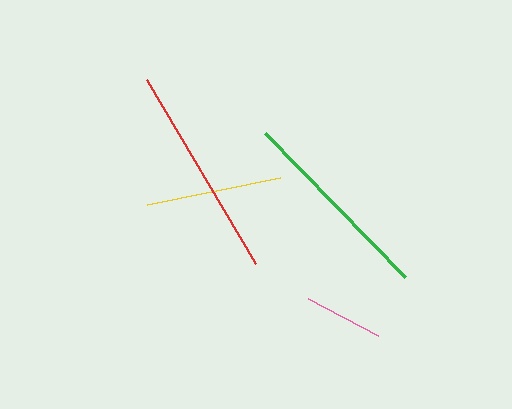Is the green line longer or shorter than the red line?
The red line is longer than the green line.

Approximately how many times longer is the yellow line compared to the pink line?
The yellow line is approximately 1.7 times the length of the pink line.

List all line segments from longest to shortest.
From longest to shortest: red, green, yellow, pink.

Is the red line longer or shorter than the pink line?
The red line is longer than the pink line.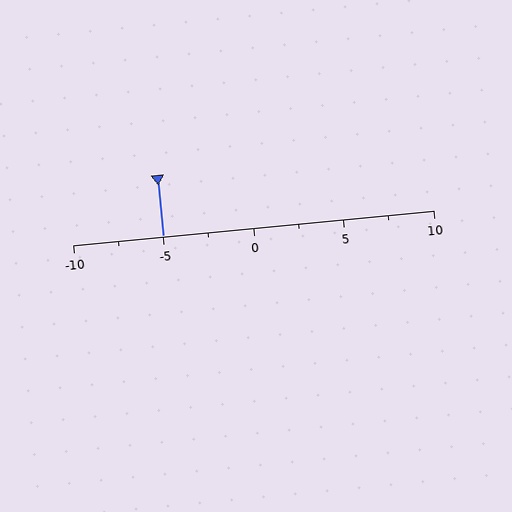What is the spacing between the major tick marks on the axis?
The major ticks are spaced 5 apart.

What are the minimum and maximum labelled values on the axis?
The axis runs from -10 to 10.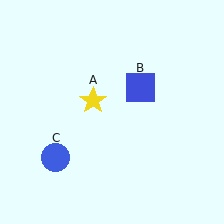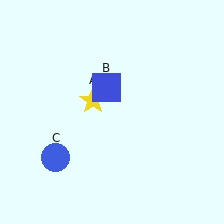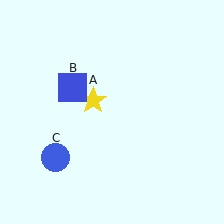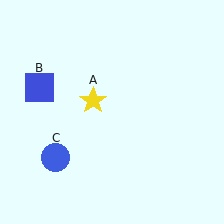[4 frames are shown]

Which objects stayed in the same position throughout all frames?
Yellow star (object A) and blue circle (object C) remained stationary.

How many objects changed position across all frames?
1 object changed position: blue square (object B).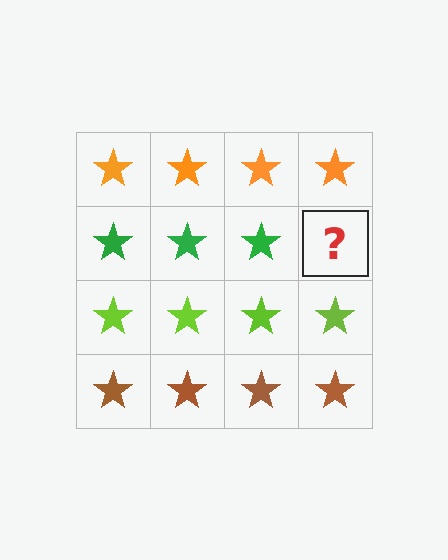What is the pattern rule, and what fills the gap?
The rule is that each row has a consistent color. The gap should be filled with a green star.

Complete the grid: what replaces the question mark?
The question mark should be replaced with a green star.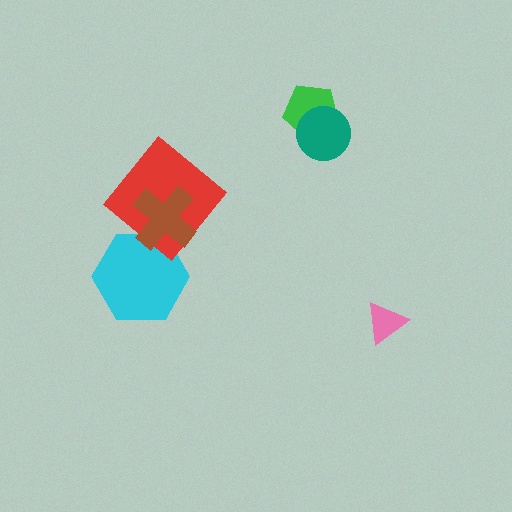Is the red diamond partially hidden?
Yes, it is partially covered by another shape.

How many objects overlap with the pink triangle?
0 objects overlap with the pink triangle.